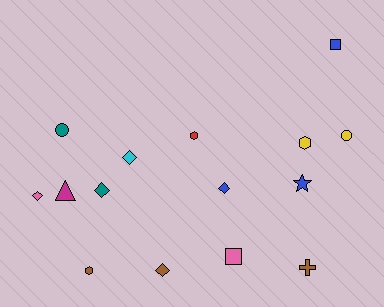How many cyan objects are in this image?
There is 1 cyan object.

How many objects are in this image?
There are 15 objects.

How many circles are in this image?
There are 2 circles.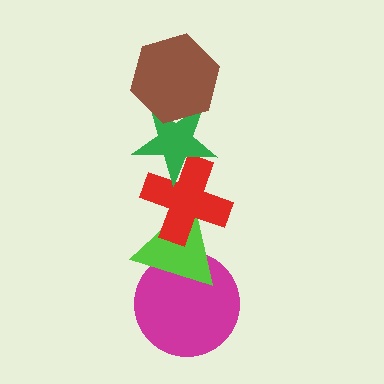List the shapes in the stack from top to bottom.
From top to bottom: the brown hexagon, the green star, the red cross, the lime triangle, the magenta circle.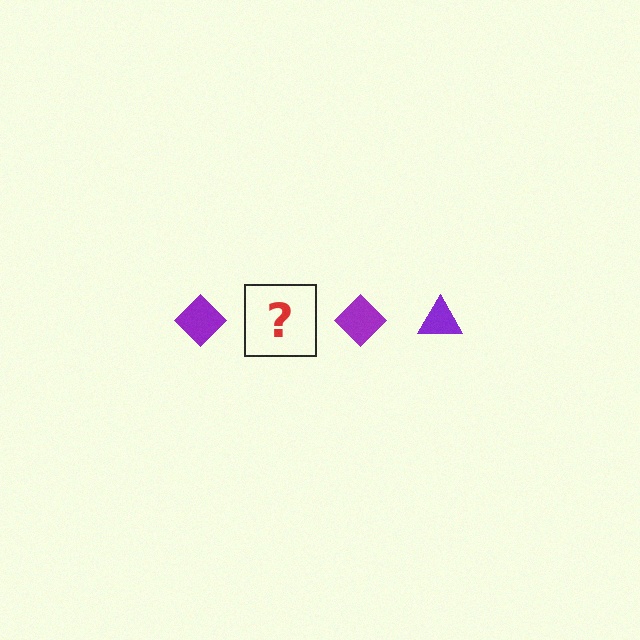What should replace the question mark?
The question mark should be replaced with a purple triangle.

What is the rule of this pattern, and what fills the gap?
The rule is that the pattern cycles through diamond, triangle shapes in purple. The gap should be filled with a purple triangle.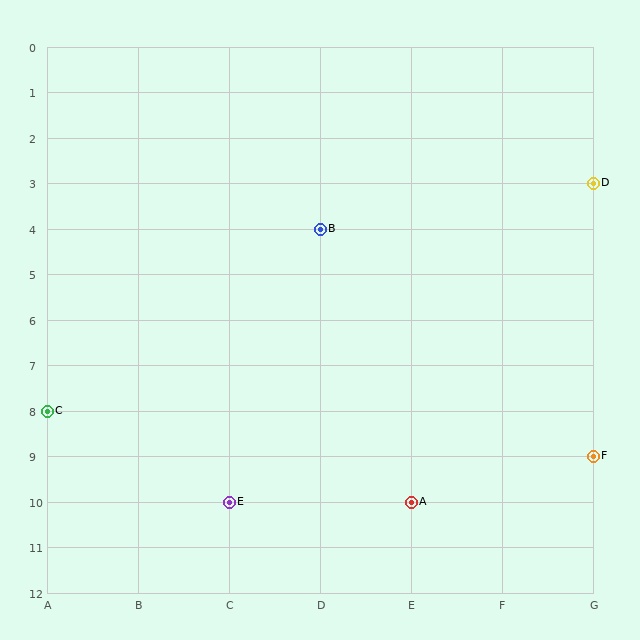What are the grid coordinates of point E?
Point E is at grid coordinates (C, 10).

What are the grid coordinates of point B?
Point B is at grid coordinates (D, 4).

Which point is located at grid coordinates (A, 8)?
Point C is at (A, 8).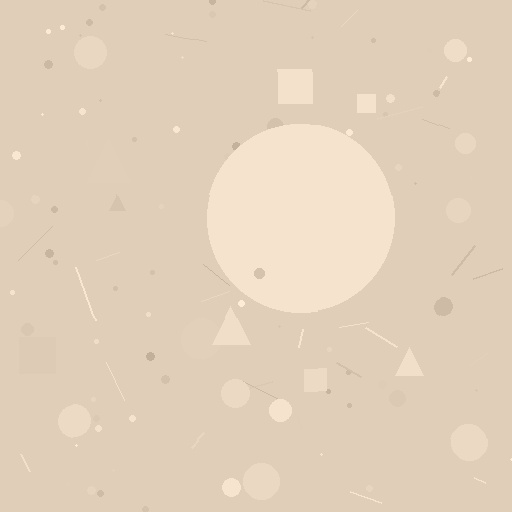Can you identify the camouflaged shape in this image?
The camouflaged shape is a circle.